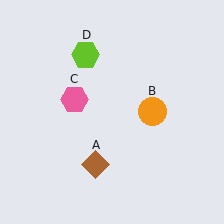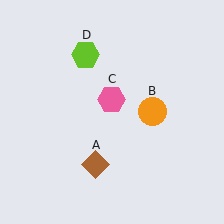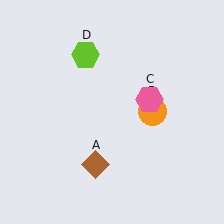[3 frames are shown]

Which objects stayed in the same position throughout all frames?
Brown diamond (object A) and orange circle (object B) and lime hexagon (object D) remained stationary.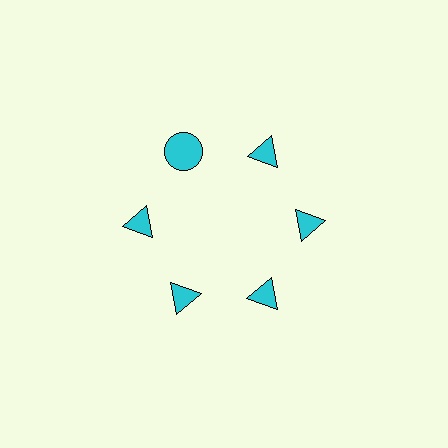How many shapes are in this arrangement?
There are 6 shapes arranged in a ring pattern.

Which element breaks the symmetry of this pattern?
The cyan circle at roughly the 11 o'clock position breaks the symmetry. All other shapes are cyan triangles.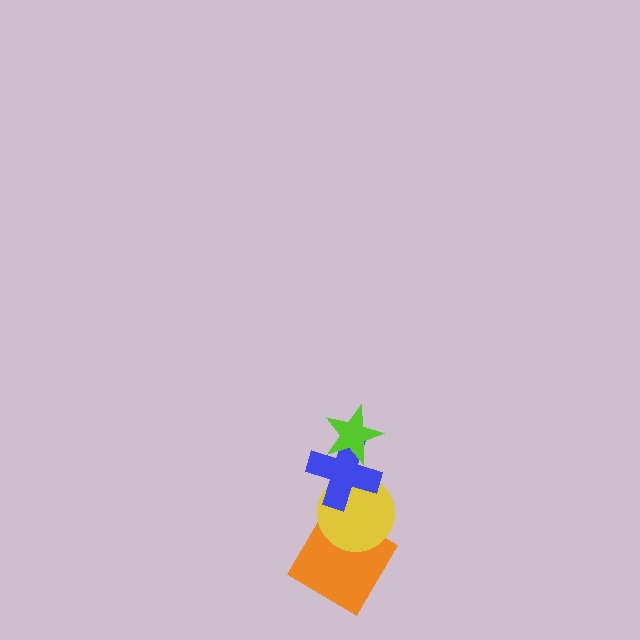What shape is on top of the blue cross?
The lime star is on top of the blue cross.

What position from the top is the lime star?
The lime star is 1st from the top.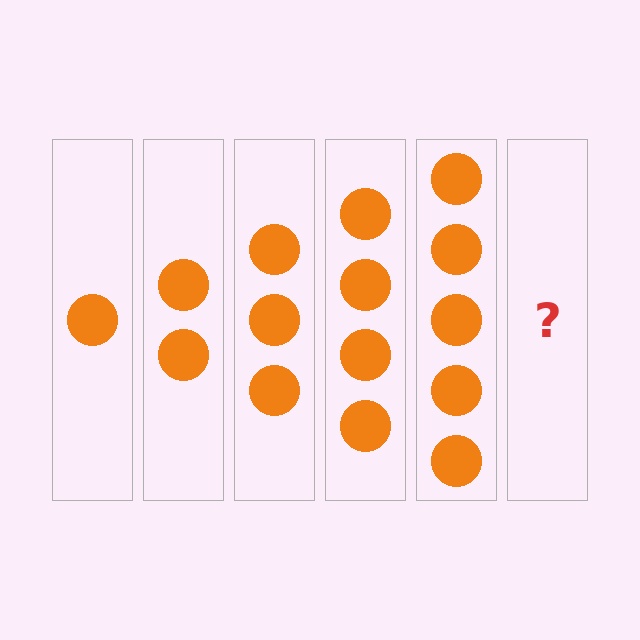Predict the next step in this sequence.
The next step is 6 circles.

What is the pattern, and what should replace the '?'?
The pattern is that each step adds one more circle. The '?' should be 6 circles.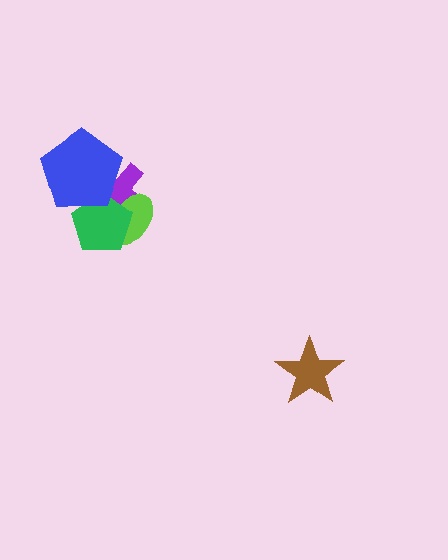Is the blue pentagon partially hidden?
No, no other shape covers it.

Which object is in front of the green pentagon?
The blue pentagon is in front of the green pentagon.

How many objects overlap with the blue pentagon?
2 objects overlap with the blue pentagon.